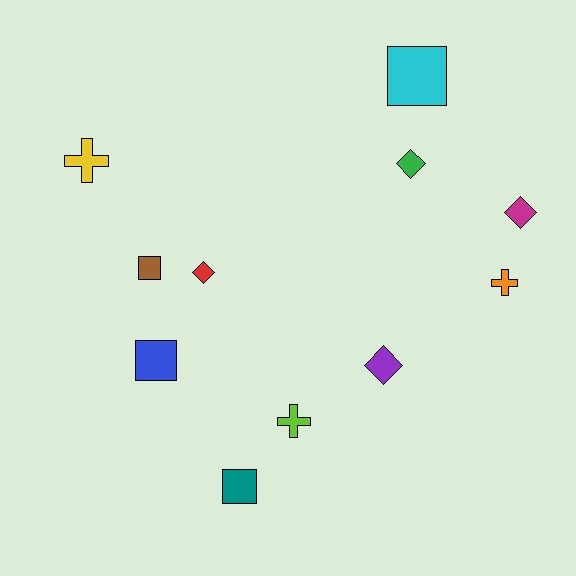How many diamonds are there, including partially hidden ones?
There are 4 diamonds.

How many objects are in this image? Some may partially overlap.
There are 11 objects.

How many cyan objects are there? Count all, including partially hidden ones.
There is 1 cyan object.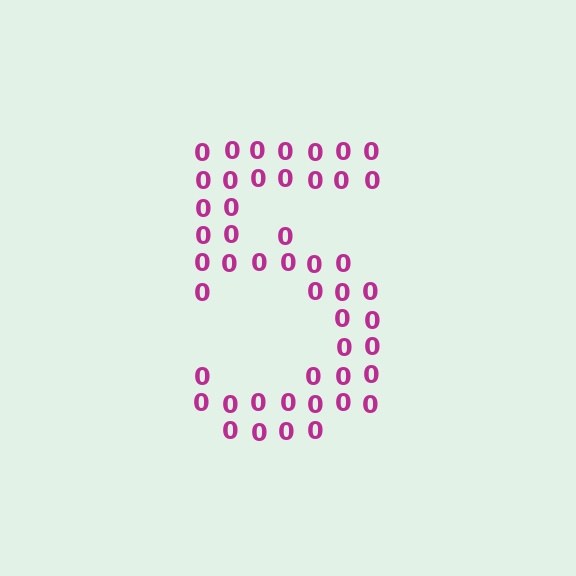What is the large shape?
The large shape is the digit 5.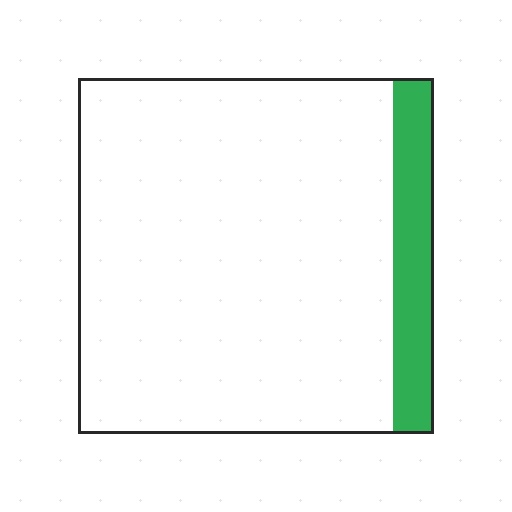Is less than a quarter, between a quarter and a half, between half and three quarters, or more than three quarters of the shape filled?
Less than a quarter.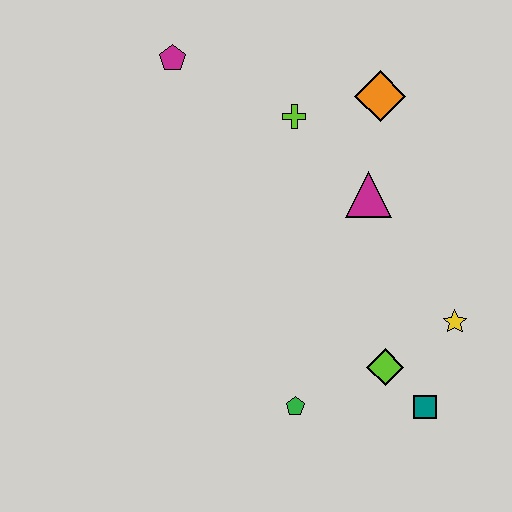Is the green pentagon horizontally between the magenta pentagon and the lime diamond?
Yes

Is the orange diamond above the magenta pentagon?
No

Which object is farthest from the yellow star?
The magenta pentagon is farthest from the yellow star.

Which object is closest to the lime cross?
The orange diamond is closest to the lime cross.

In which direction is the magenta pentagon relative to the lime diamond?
The magenta pentagon is above the lime diamond.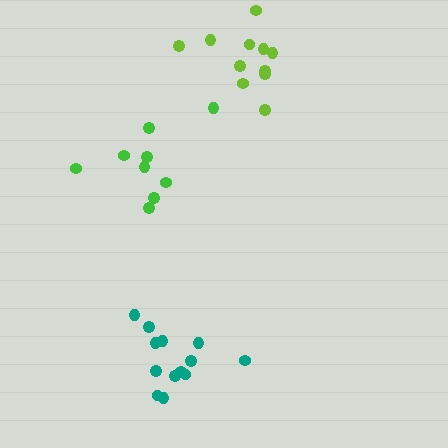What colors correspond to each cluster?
The clusters are colored: green, teal, lime.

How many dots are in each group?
Group 1: 9 dots, Group 2: 13 dots, Group 3: 11 dots (33 total).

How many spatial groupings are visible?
There are 3 spatial groupings.